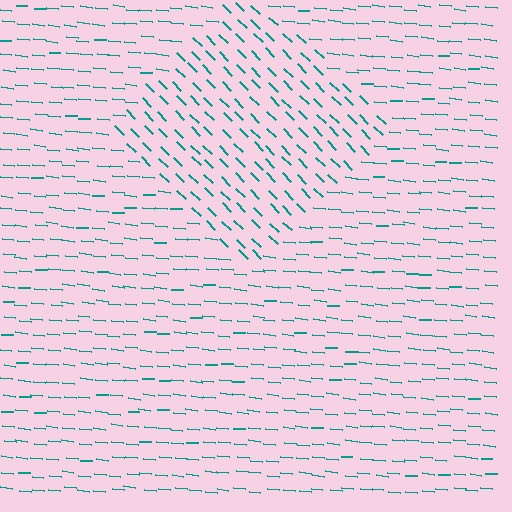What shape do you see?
I see a diamond.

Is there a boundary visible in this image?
Yes, there is a texture boundary formed by a change in line orientation.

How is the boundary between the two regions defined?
The boundary is defined purely by a change in line orientation (approximately 39 degrees difference). All lines are the same color and thickness.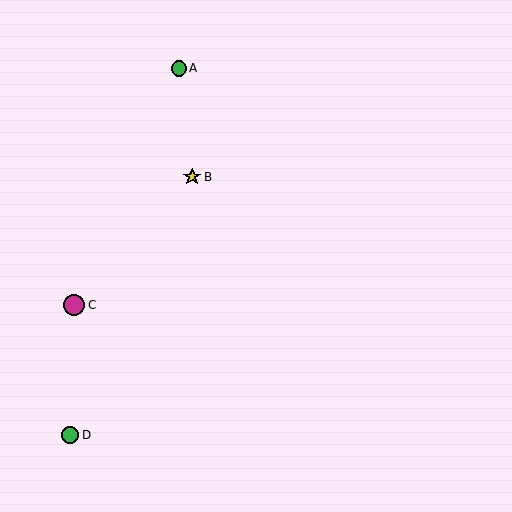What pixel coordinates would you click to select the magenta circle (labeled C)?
Click at (74, 305) to select the magenta circle C.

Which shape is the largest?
The magenta circle (labeled C) is the largest.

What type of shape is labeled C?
Shape C is a magenta circle.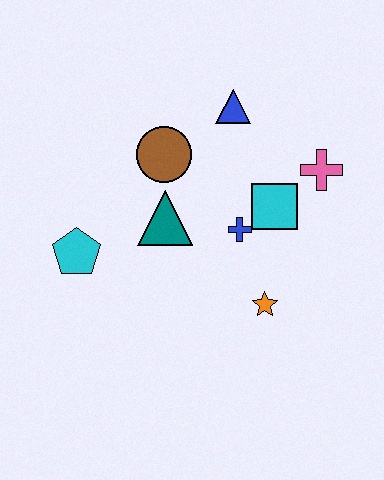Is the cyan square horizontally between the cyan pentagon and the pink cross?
Yes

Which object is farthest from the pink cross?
The cyan pentagon is farthest from the pink cross.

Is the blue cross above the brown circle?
No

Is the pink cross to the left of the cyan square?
No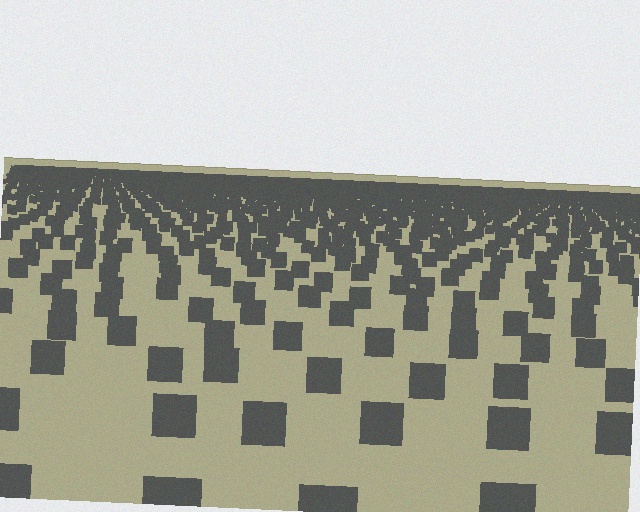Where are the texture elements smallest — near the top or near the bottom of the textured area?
Near the top.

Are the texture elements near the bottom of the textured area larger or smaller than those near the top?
Larger. Near the bottom, elements are closer to the viewer and appear at a bigger on-screen size.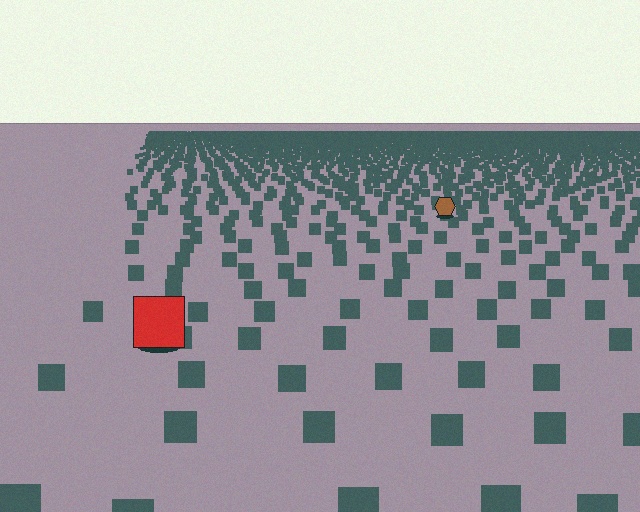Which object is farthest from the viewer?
The brown hexagon is farthest from the viewer. It appears smaller and the ground texture around it is denser.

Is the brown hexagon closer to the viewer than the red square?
No. The red square is closer — you can tell from the texture gradient: the ground texture is coarser near it.